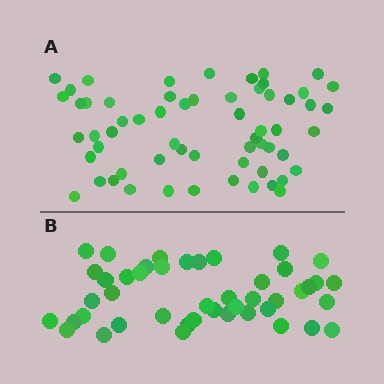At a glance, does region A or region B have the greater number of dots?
Region A (the top region) has more dots.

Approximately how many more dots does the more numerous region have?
Region A has approximately 15 more dots than region B.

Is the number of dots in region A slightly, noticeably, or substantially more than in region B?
Region A has noticeably more, but not dramatically so. The ratio is roughly 1.3 to 1.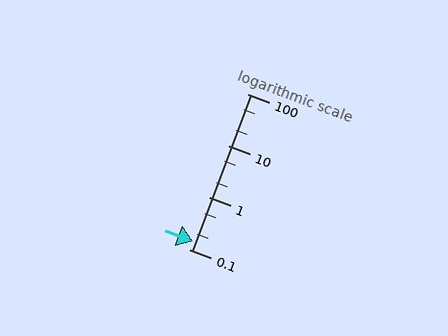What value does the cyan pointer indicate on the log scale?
The pointer indicates approximately 0.14.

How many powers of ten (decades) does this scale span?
The scale spans 3 decades, from 0.1 to 100.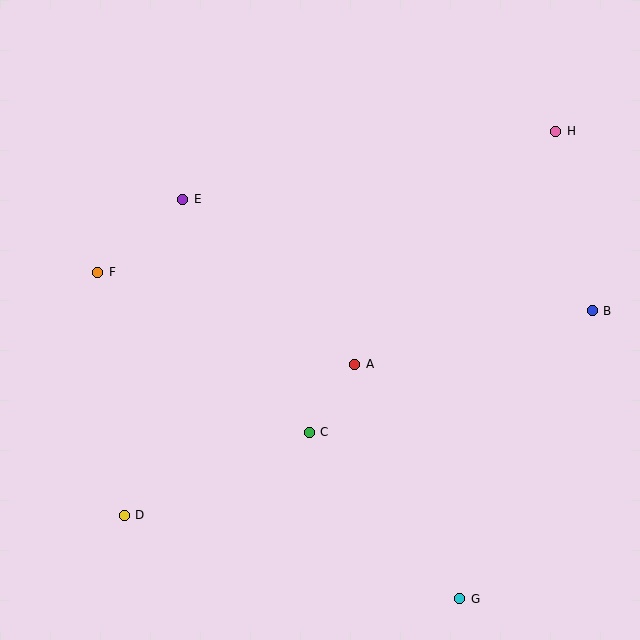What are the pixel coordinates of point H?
Point H is at (556, 131).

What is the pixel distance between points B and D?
The distance between B and D is 511 pixels.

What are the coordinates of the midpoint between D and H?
The midpoint between D and H is at (340, 323).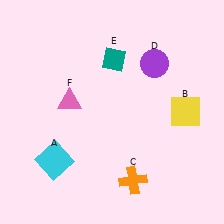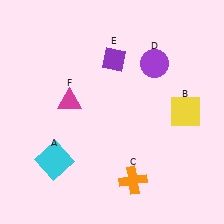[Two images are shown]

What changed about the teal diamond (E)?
In Image 1, E is teal. In Image 2, it changed to purple.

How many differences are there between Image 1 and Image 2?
There are 2 differences between the two images.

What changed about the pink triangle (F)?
In Image 1, F is pink. In Image 2, it changed to magenta.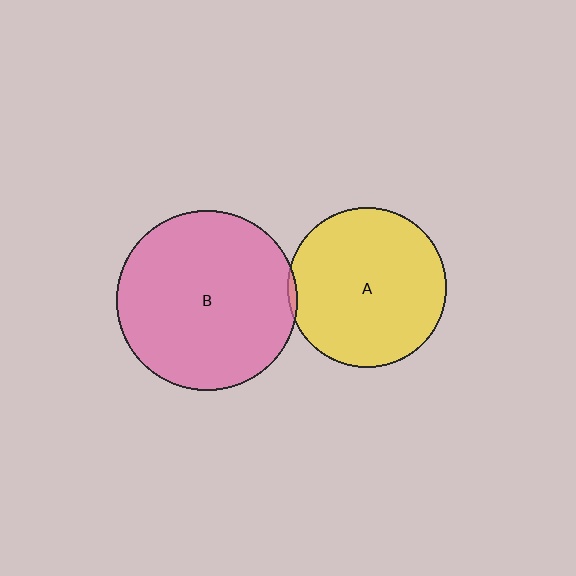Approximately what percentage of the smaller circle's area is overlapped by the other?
Approximately 5%.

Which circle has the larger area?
Circle B (pink).